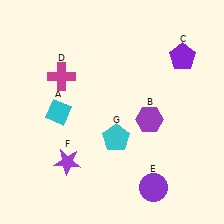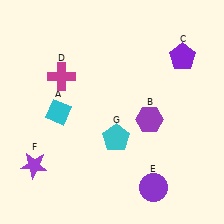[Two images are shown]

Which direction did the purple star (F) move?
The purple star (F) moved left.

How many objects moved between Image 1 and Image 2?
1 object moved between the two images.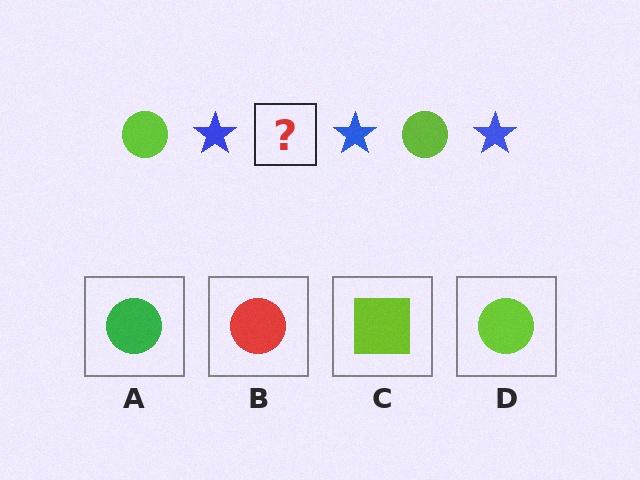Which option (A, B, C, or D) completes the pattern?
D.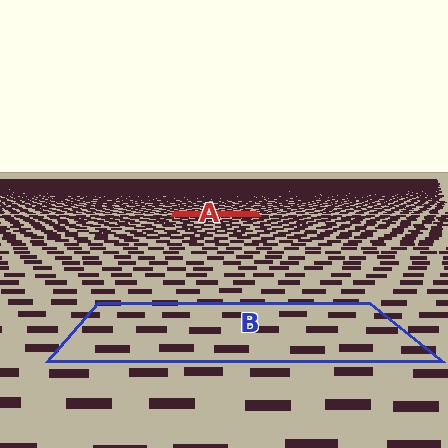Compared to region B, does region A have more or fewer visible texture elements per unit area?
Region A has more texture elements per unit area — they are packed more densely because it is farther away.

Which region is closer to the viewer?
Region B is closer. The texture elements there are larger and more spread out.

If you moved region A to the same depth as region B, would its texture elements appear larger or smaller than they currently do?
They would appear larger. At a closer depth, the same texture elements are projected at a bigger on-screen size.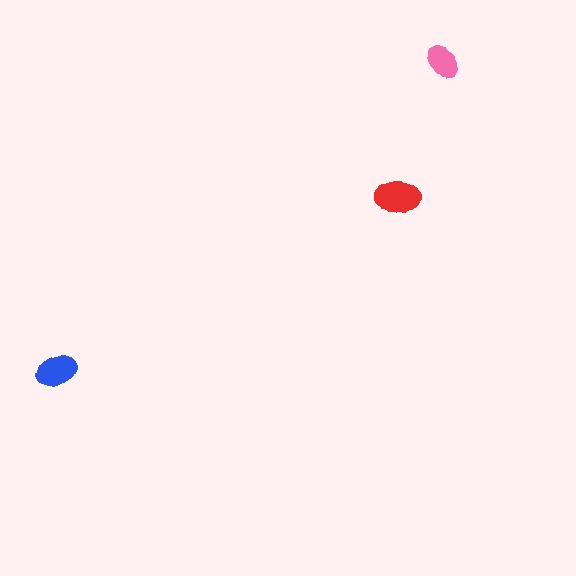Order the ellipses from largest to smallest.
the red one, the blue one, the pink one.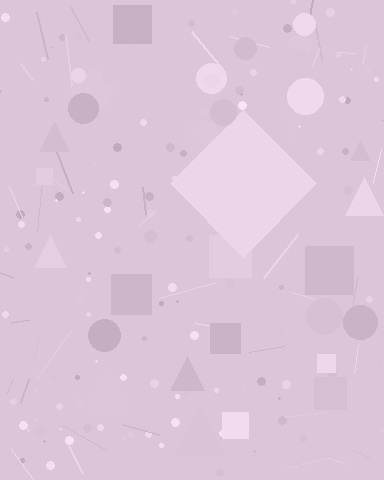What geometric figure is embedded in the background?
A diamond is embedded in the background.